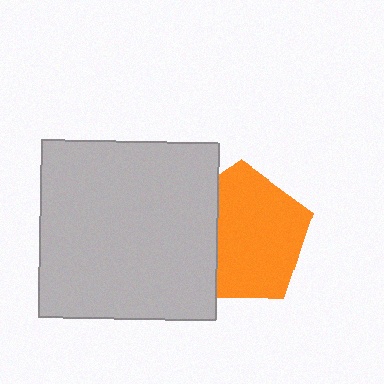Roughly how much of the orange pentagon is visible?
Most of it is visible (roughly 70%).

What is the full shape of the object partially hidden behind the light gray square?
The partially hidden object is an orange pentagon.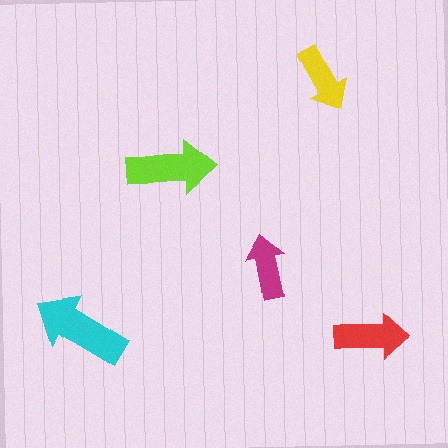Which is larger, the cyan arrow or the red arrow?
The cyan one.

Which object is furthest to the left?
The cyan arrow is leftmost.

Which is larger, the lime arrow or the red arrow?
The lime one.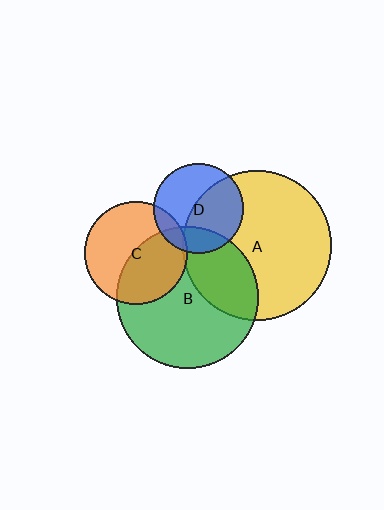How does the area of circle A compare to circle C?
Approximately 2.1 times.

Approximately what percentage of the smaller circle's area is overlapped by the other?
Approximately 20%.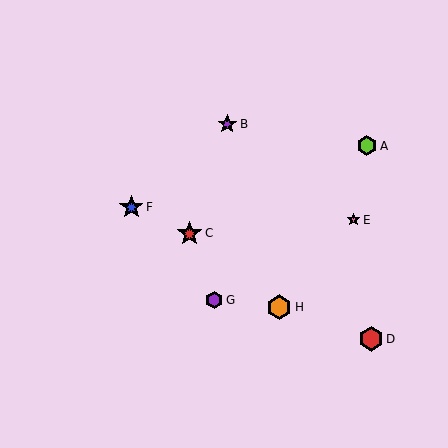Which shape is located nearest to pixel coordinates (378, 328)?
The red hexagon (labeled D) at (371, 339) is nearest to that location.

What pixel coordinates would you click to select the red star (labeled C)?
Click at (190, 233) to select the red star C.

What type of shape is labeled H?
Shape H is an orange hexagon.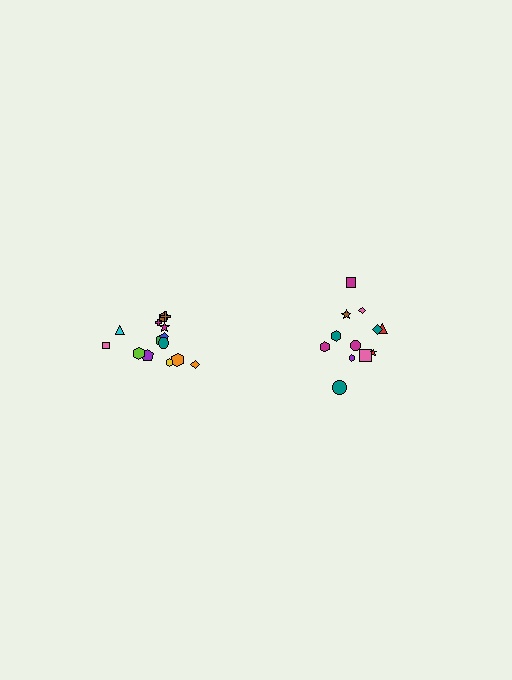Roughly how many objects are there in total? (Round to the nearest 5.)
Roughly 25 objects in total.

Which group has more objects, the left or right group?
The left group.